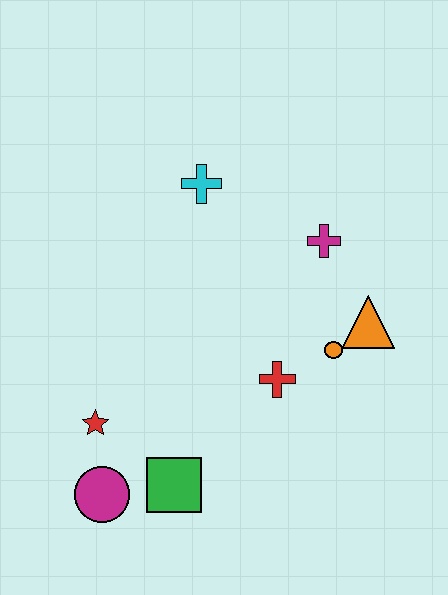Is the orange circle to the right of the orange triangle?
No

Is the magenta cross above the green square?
Yes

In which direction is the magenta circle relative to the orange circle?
The magenta circle is to the left of the orange circle.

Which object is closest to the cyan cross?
The magenta cross is closest to the cyan cross.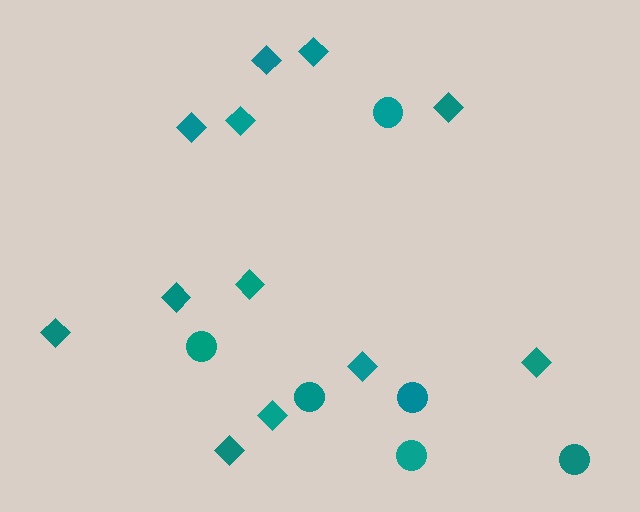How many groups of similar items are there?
There are 2 groups: one group of diamonds (12) and one group of circles (6).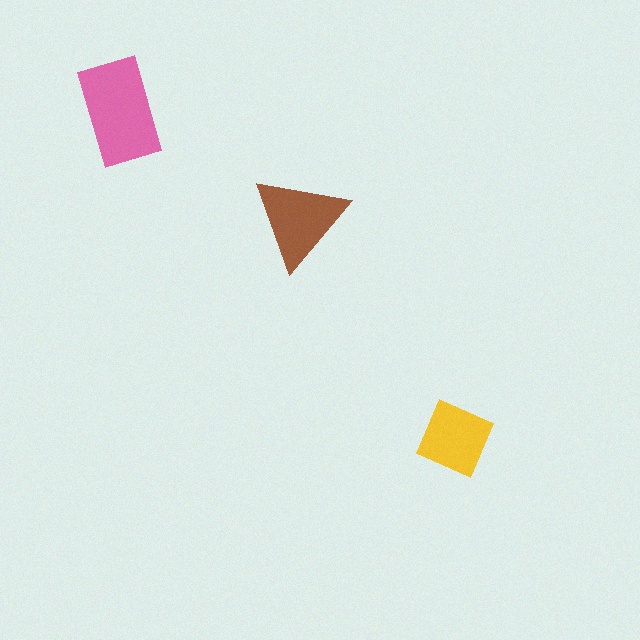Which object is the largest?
The pink rectangle.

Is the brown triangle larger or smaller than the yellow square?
Larger.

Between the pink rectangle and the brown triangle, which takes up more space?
The pink rectangle.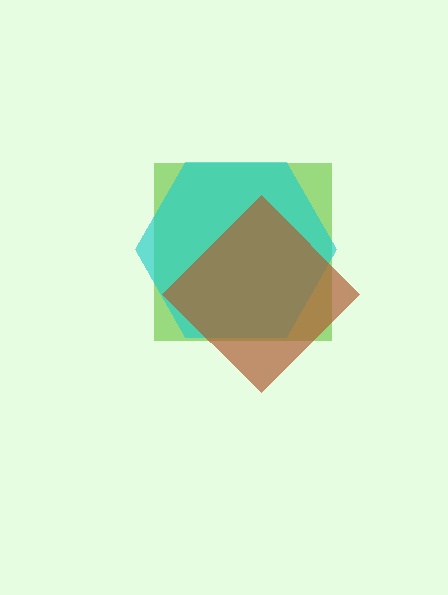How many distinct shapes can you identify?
There are 3 distinct shapes: a lime square, a cyan hexagon, a brown diamond.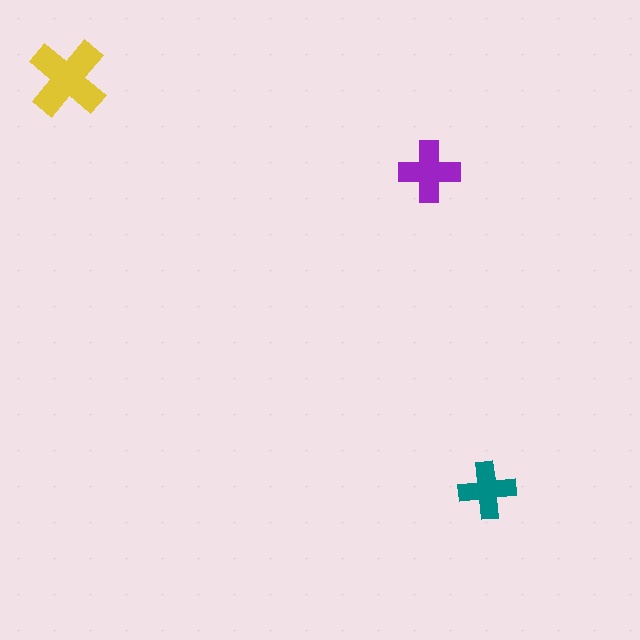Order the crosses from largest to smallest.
the yellow one, the purple one, the teal one.